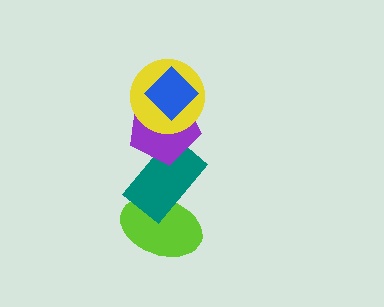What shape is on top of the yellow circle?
The blue diamond is on top of the yellow circle.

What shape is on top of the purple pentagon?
The yellow circle is on top of the purple pentagon.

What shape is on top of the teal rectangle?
The purple pentagon is on top of the teal rectangle.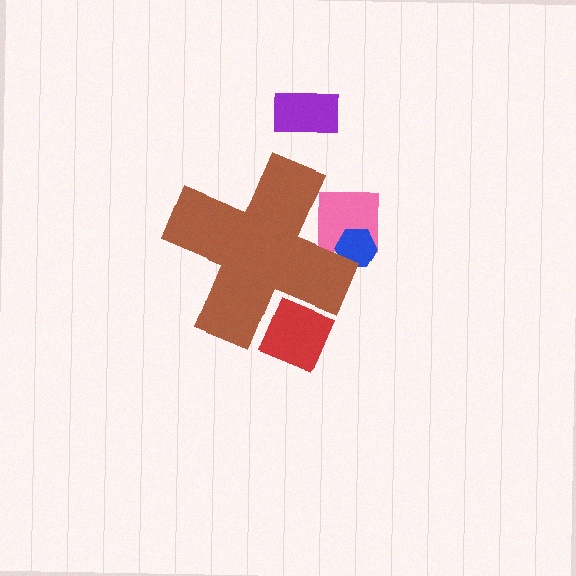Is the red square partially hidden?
Yes, the red square is partially hidden behind the brown cross.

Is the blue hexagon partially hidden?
Yes, the blue hexagon is partially hidden behind the brown cross.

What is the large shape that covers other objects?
A brown cross.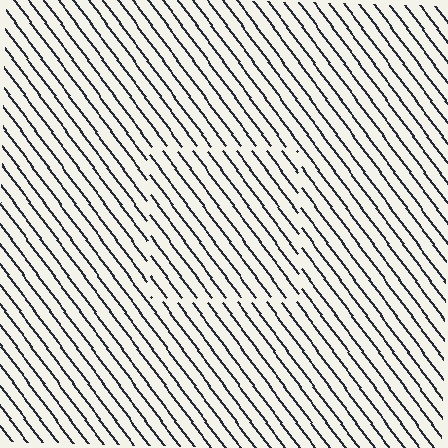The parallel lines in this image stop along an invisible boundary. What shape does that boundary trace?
An illusory square. The interior of the shape contains the same grating, shifted by half a period — the contour is defined by the phase discontinuity where line-ends from the inner and outer gratings abut.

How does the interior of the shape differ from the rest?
The interior of the shape contains the same grating, shifted by half a period — the contour is defined by the phase discontinuity where line-ends from the inner and outer gratings abut.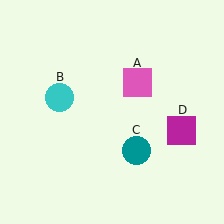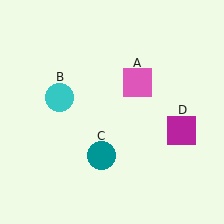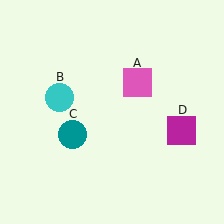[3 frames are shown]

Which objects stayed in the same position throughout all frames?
Pink square (object A) and cyan circle (object B) and magenta square (object D) remained stationary.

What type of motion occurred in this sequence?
The teal circle (object C) rotated clockwise around the center of the scene.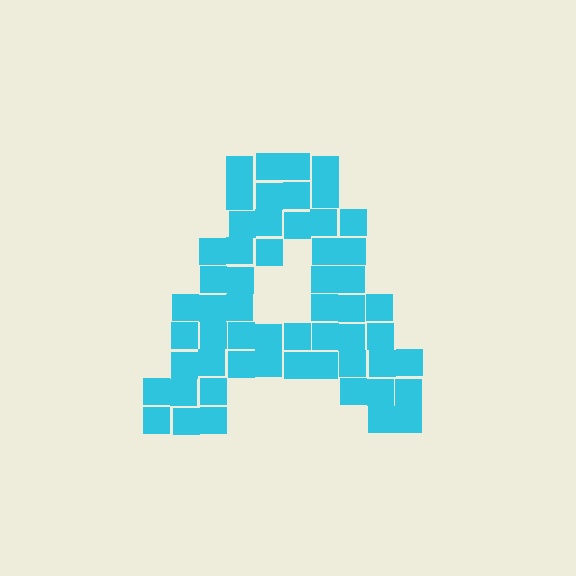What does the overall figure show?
The overall figure shows the letter A.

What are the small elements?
The small elements are squares.